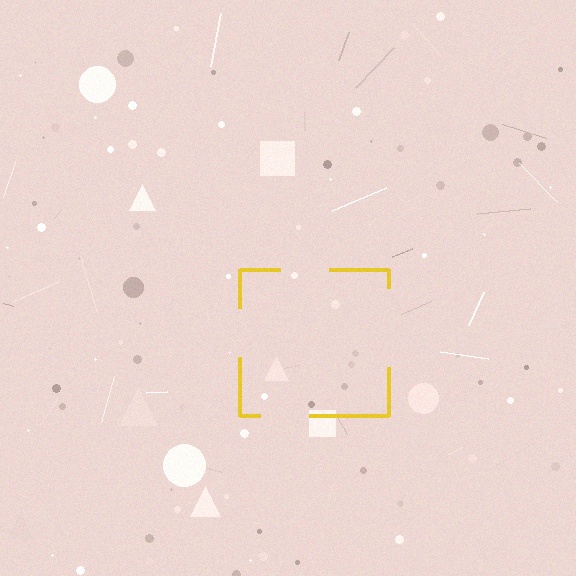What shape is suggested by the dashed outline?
The dashed outline suggests a square.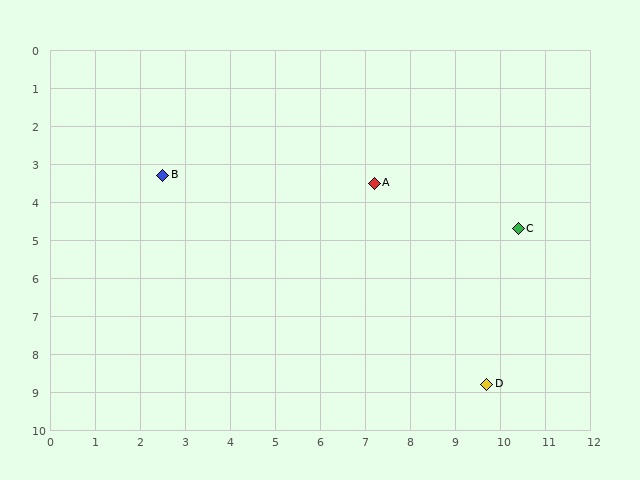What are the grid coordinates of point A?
Point A is at approximately (7.2, 3.5).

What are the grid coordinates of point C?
Point C is at approximately (10.4, 4.7).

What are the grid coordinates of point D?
Point D is at approximately (9.7, 8.8).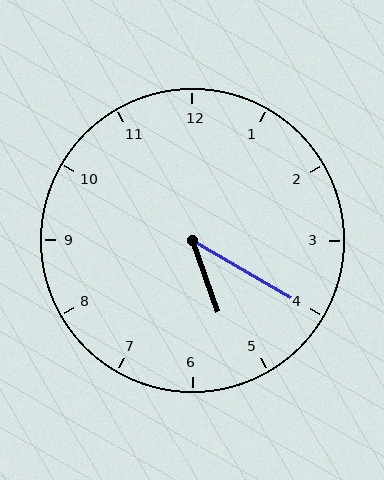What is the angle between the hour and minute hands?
Approximately 40 degrees.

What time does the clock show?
5:20.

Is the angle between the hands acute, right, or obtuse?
It is acute.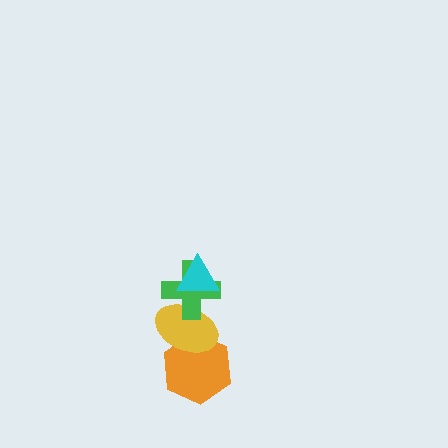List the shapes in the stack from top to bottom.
From top to bottom: the cyan triangle, the green cross, the yellow ellipse, the orange hexagon.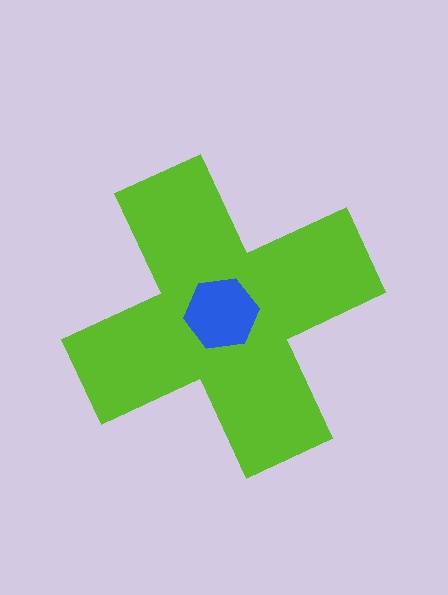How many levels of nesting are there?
2.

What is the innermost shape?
The blue hexagon.